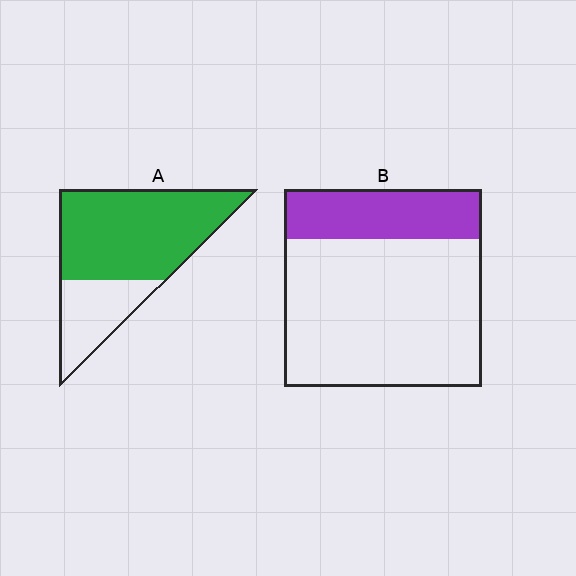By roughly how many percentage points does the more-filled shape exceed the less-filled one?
By roughly 45 percentage points (A over B).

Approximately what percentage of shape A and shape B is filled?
A is approximately 70% and B is approximately 25%.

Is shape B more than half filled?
No.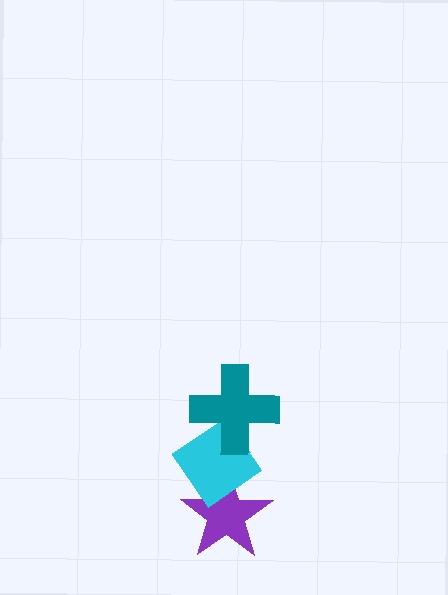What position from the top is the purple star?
The purple star is 3rd from the top.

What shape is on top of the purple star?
The cyan diamond is on top of the purple star.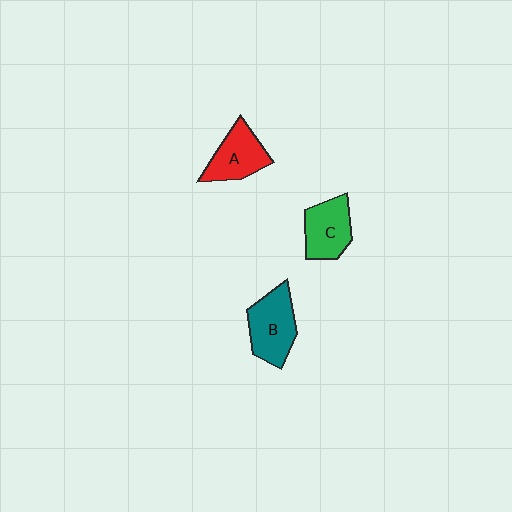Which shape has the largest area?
Shape B (teal).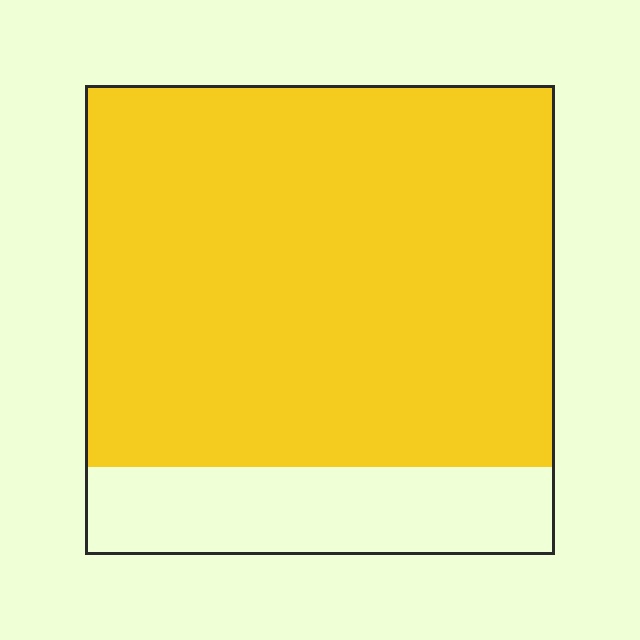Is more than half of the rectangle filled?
Yes.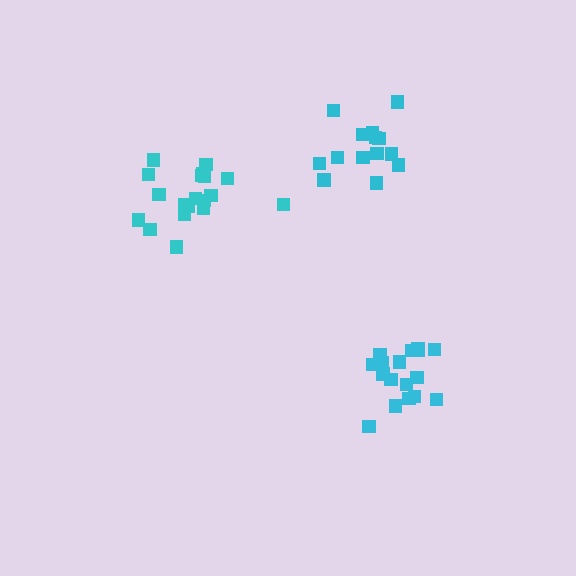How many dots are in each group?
Group 1: 18 dots, Group 2: 19 dots, Group 3: 14 dots (51 total).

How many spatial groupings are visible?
There are 3 spatial groupings.